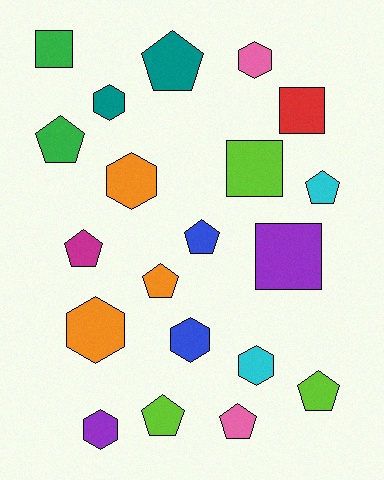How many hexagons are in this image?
There are 7 hexagons.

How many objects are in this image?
There are 20 objects.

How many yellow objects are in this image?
There are no yellow objects.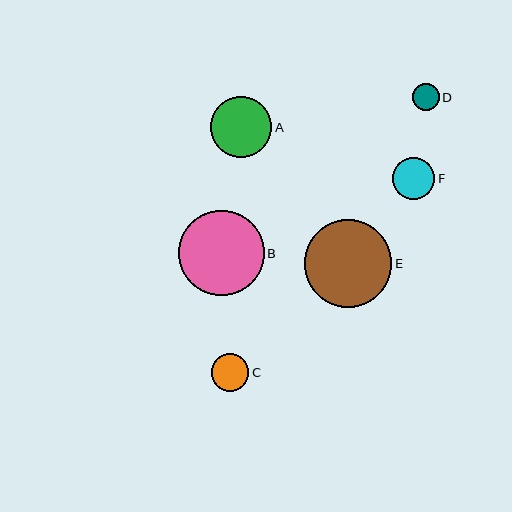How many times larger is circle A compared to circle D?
Circle A is approximately 2.3 times the size of circle D.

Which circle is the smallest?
Circle D is the smallest with a size of approximately 27 pixels.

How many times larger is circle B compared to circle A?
Circle B is approximately 1.4 times the size of circle A.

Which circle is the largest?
Circle E is the largest with a size of approximately 88 pixels.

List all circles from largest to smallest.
From largest to smallest: E, B, A, F, C, D.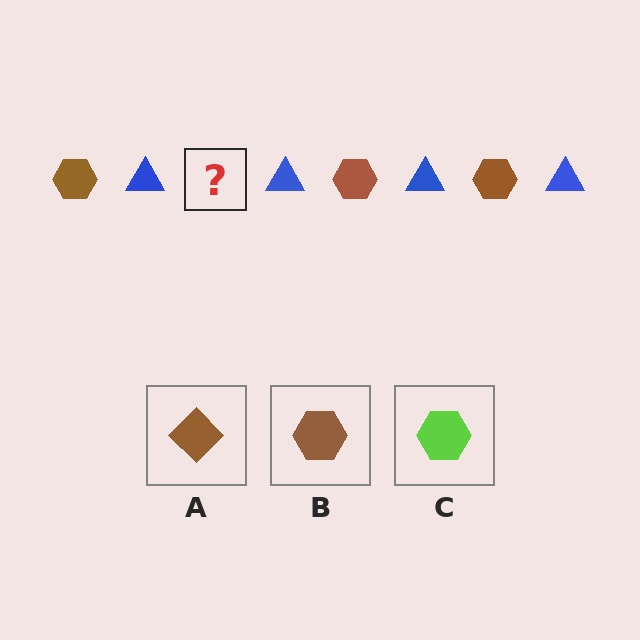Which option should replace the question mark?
Option B.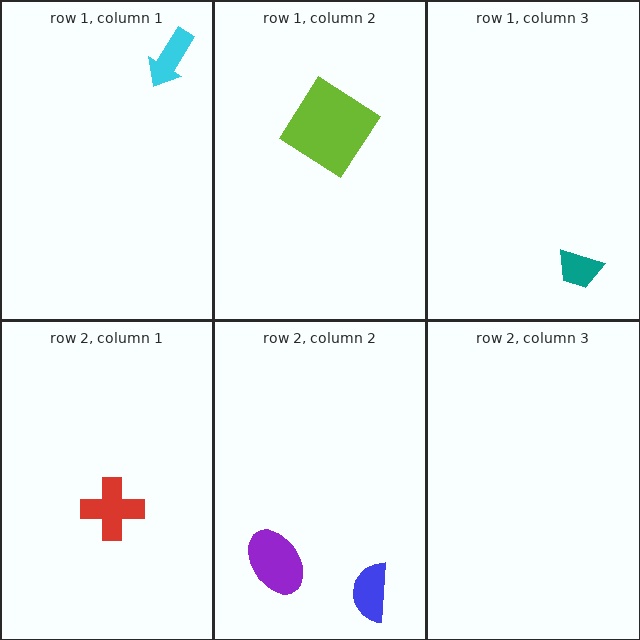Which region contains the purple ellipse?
The row 2, column 2 region.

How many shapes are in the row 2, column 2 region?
2.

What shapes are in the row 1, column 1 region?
The cyan arrow.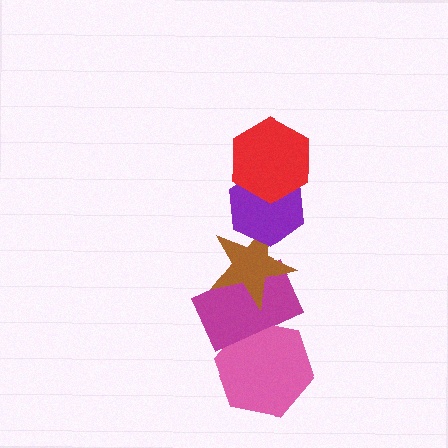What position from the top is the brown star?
The brown star is 3rd from the top.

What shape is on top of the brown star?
The purple hexagon is on top of the brown star.